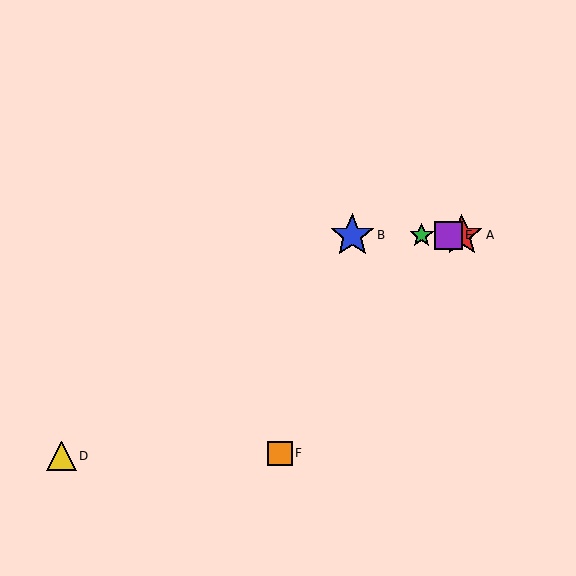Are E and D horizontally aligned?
No, E is at y≈235 and D is at y≈456.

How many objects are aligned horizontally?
4 objects (A, B, C, E) are aligned horizontally.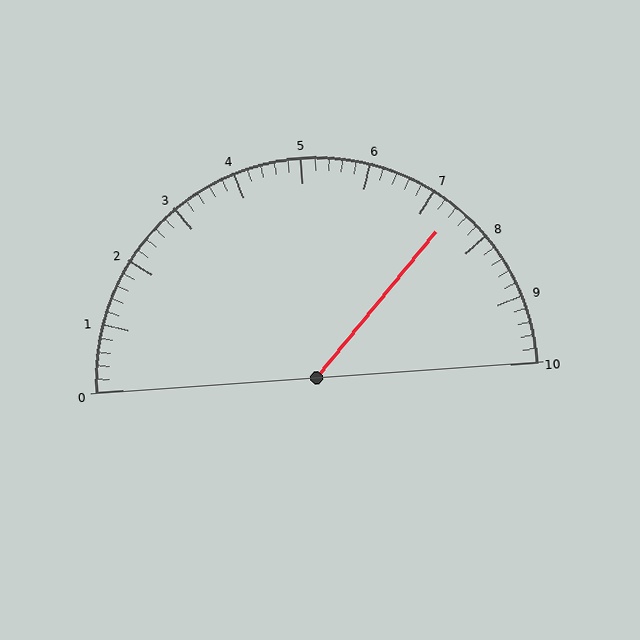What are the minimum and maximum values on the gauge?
The gauge ranges from 0 to 10.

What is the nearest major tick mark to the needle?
The nearest major tick mark is 7.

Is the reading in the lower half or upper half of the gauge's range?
The reading is in the upper half of the range (0 to 10).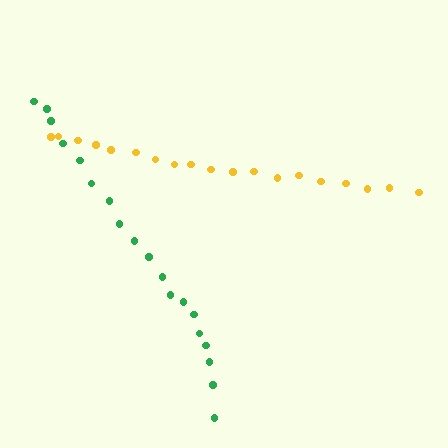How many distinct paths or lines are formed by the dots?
There are 2 distinct paths.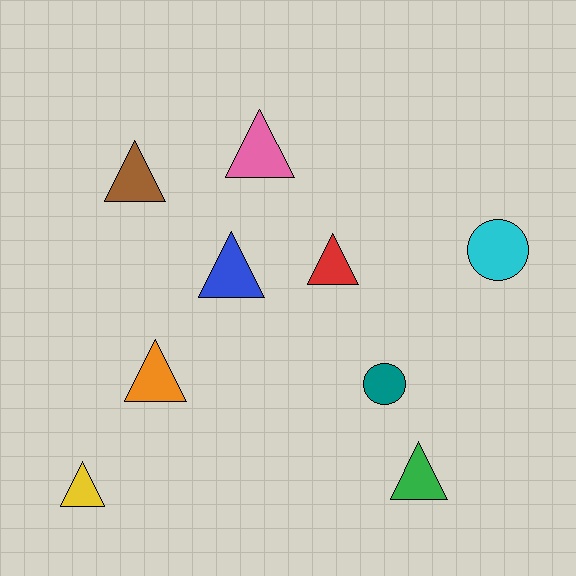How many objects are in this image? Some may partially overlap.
There are 9 objects.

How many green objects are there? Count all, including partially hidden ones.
There is 1 green object.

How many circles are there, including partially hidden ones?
There are 2 circles.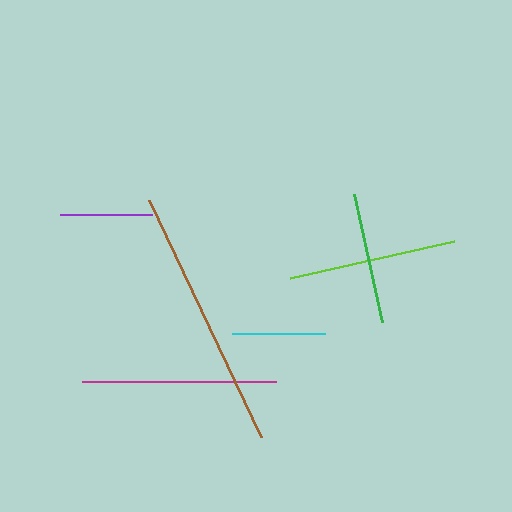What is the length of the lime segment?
The lime segment is approximately 168 pixels long.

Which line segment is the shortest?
The purple line is the shortest at approximately 92 pixels.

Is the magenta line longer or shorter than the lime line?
The magenta line is longer than the lime line.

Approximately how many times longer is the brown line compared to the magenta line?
The brown line is approximately 1.4 times the length of the magenta line.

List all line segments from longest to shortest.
From longest to shortest: brown, magenta, lime, green, cyan, purple.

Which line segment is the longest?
The brown line is the longest at approximately 263 pixels.